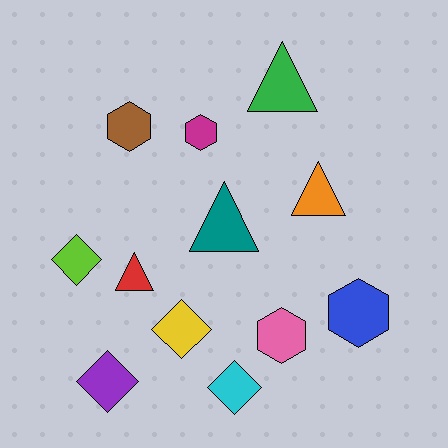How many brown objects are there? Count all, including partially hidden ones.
There is 1 brown object.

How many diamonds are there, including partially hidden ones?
There are 4 diamonds.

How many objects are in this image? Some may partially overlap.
There are 12 objects.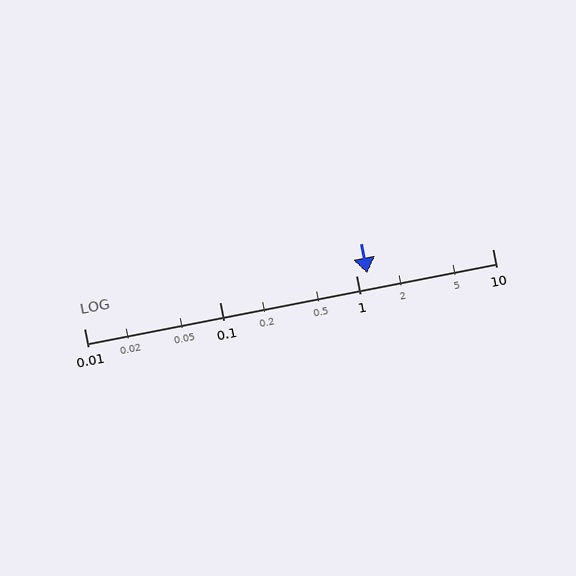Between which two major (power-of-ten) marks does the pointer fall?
The pointer is between 1 and 10.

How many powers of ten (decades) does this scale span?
The scale spans 3 decades, from 0.01 to 10.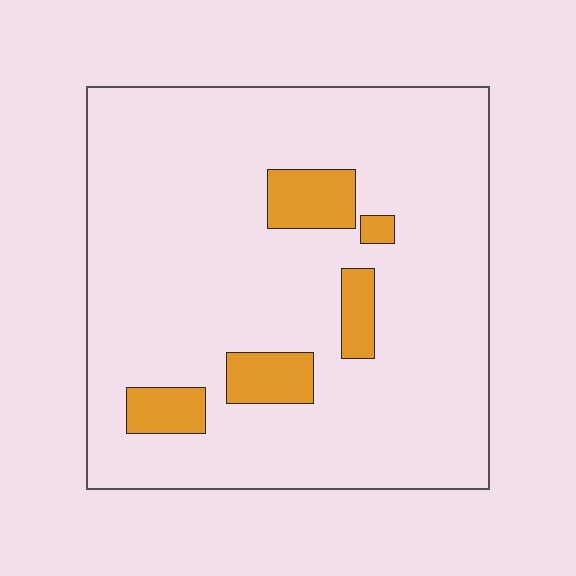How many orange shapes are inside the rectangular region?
5.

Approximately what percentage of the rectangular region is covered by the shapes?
Approximately 10%.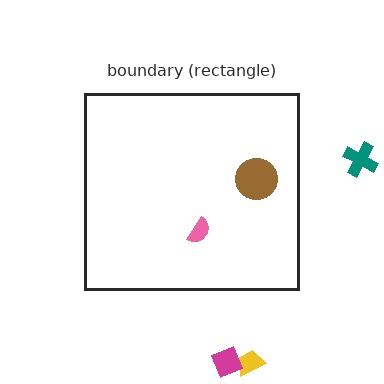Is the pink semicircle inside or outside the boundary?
Inside.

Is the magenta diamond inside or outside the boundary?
Outside.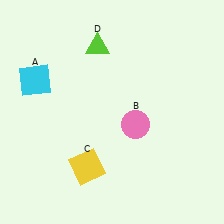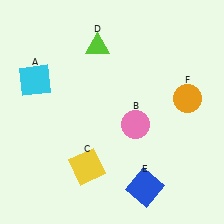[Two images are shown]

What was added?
A blue square (E), an orange circle (F) were added in Image 2.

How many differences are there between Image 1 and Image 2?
There are 2 differences between the two images.